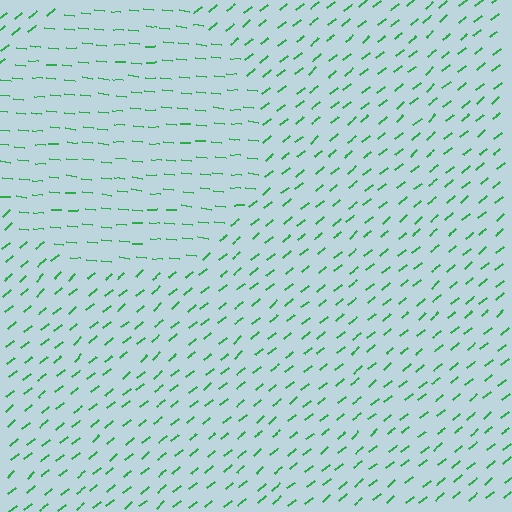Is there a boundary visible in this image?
Yes, there is a texture boundary formed by a change in line orientation.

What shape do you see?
I see a circle.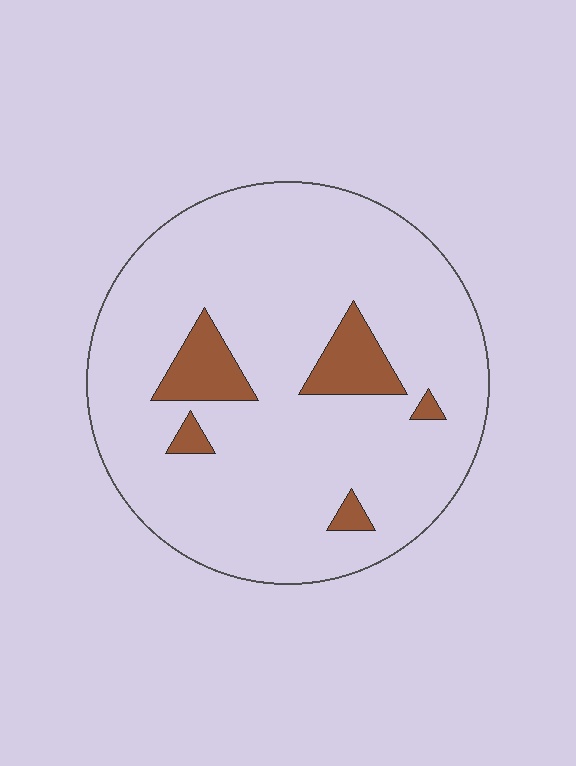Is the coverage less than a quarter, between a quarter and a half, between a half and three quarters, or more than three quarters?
Less than a quarter.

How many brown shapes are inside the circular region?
5.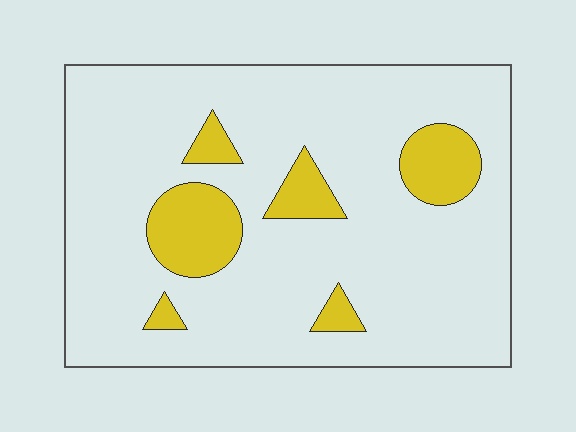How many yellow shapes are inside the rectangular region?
6.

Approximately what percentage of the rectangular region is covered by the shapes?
Approximately 15%.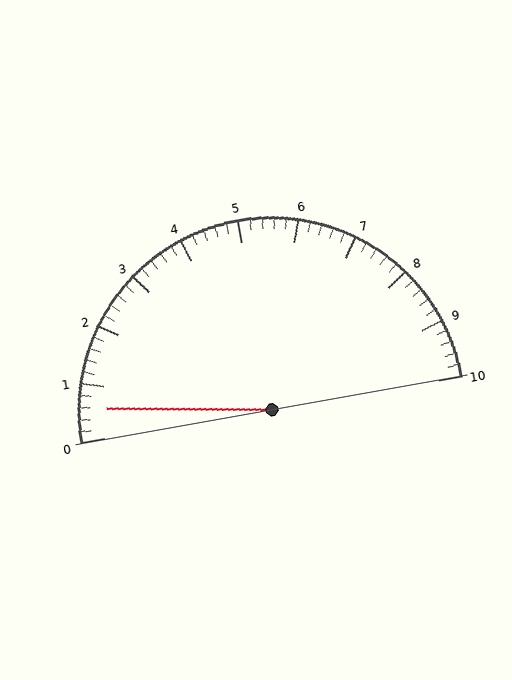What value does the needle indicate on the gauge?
The needle indicates approximately 0.6.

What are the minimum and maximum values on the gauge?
The gauge ranges from 0 to 10.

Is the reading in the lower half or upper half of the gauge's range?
The reading is in the lower half of the range (0 to 10).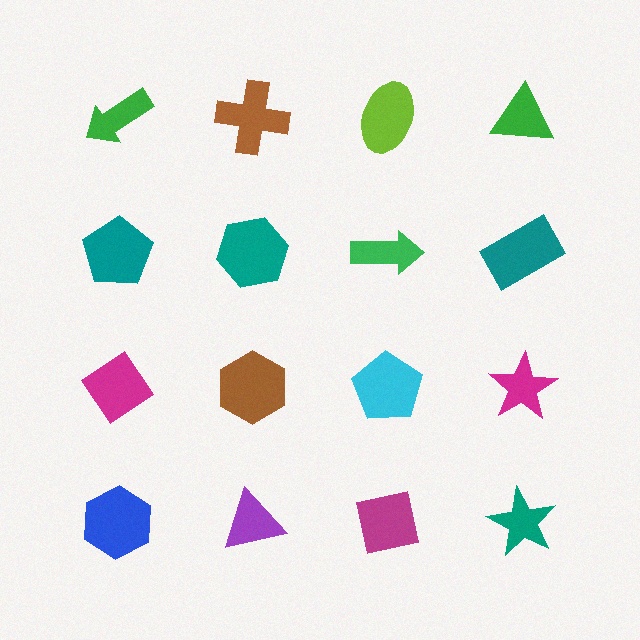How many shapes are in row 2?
4 shapes.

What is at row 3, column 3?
A cyan pentagon.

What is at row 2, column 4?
A teal rectangle.